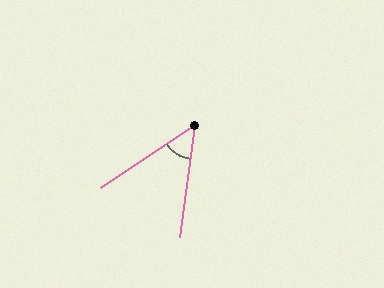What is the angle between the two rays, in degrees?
Approximately 48 degrees.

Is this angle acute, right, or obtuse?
It is acute.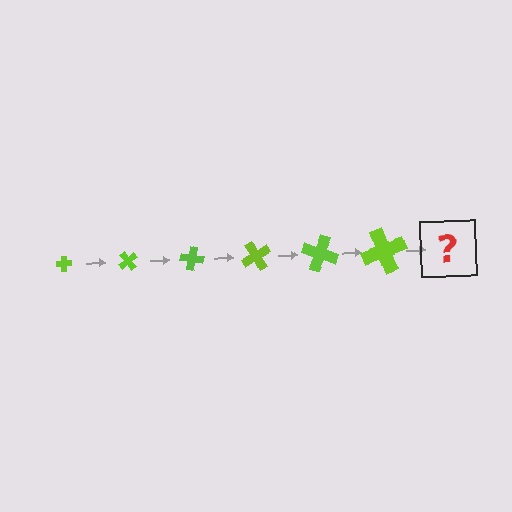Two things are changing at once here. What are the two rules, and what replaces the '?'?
The two rules are that the cross grows larger each step and it rotates 50 degrees each step. The '?' should be a cross, larger than the previous one and rotated 300 degrees from the start.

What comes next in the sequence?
The next element should be a cross, larger than the previous one and rotated 300 degrees from the start.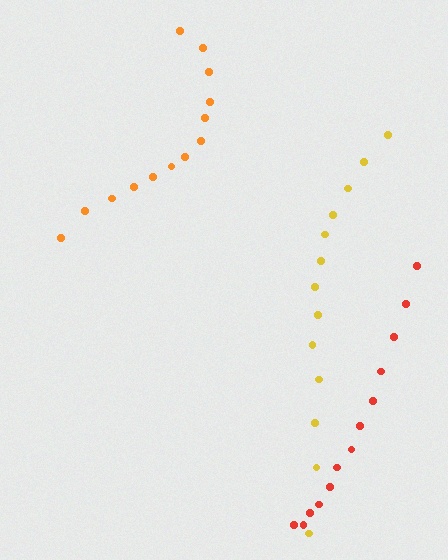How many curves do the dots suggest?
There are 3 distinct paths.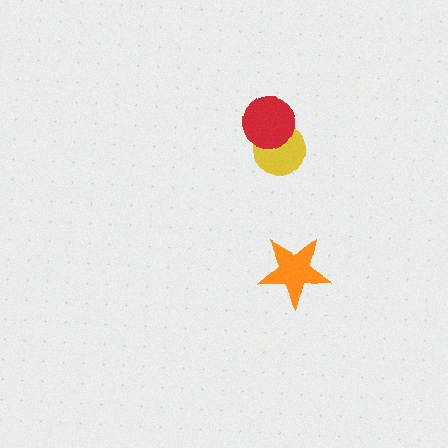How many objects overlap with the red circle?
1 object overlaps with the red circle.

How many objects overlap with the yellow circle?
1 object overlaps with the yellow circle.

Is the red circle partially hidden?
No, no other shape covers it.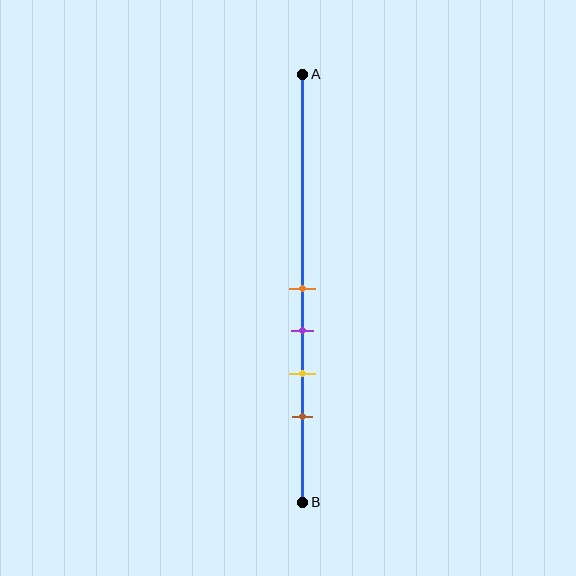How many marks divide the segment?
There are 4 marks dividing the segment.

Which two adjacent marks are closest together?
The orange and purple marks are the closest adjacent pair.